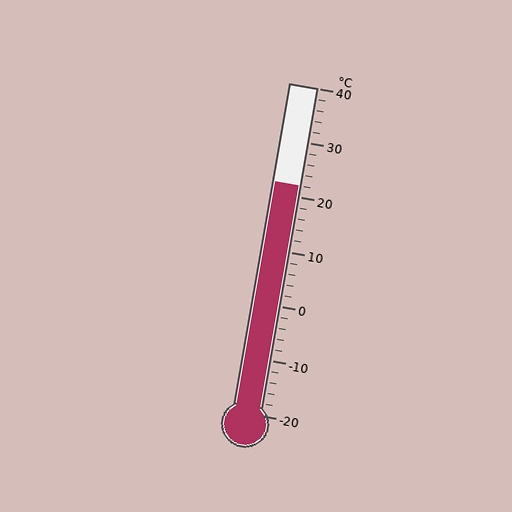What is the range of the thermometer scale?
The thermometer scale ranges from -20°C to 40°C.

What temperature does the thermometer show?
The thermometer shows approximately 22°C.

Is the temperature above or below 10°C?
The temperature is above 10°C.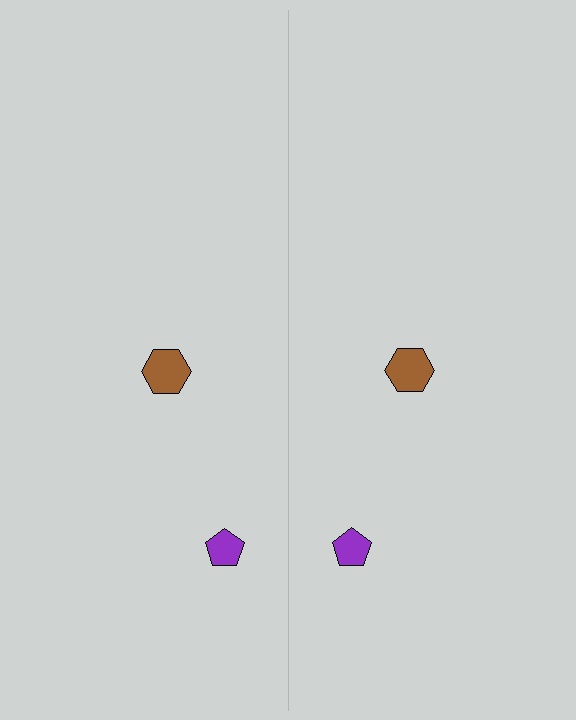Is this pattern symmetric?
Yes, this pattern has bilateral (reflection) symmetry.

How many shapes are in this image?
There are 4 shapes in this image.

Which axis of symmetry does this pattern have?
The pattern has a vertical axis of symmetry running through the center of the image.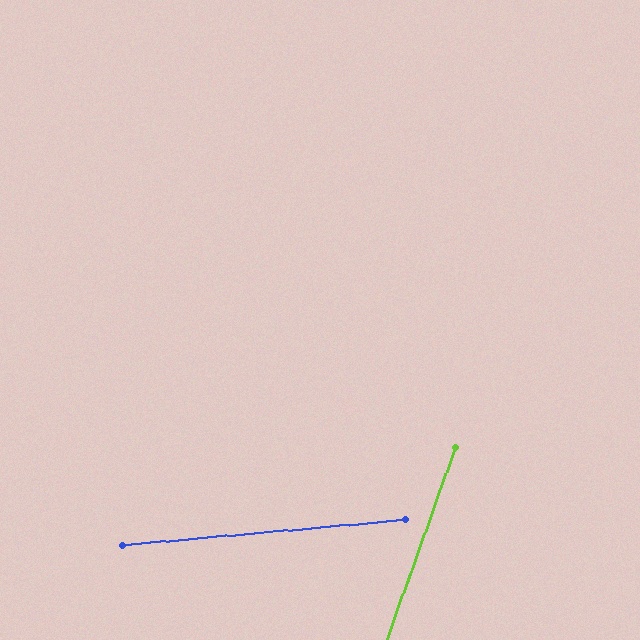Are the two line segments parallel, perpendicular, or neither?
Neither parallel nor perpendicular — they differ by about 65°.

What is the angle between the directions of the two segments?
Approximately 65 degrees.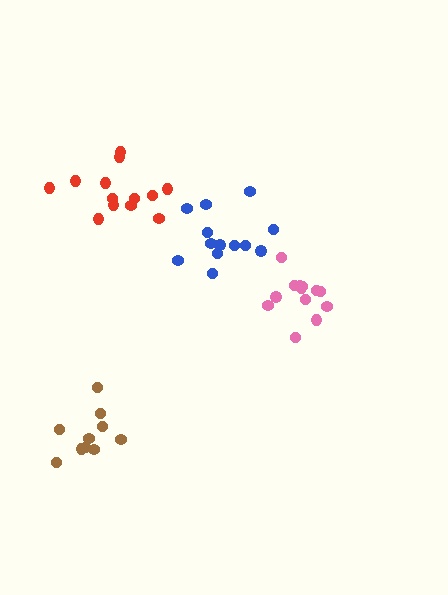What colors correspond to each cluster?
The clusters are colored: pink, red, blue, brown.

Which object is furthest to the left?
The brown cluster is leftmost.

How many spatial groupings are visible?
There are 4 spatial groupings.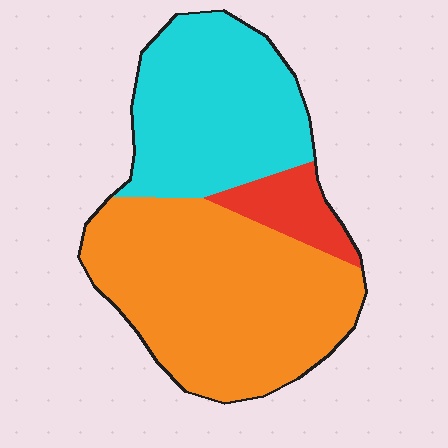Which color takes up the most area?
Orange, at roughly 55%.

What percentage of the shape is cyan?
Cyan covers roughly 35% of the shape.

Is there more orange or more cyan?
Orange.